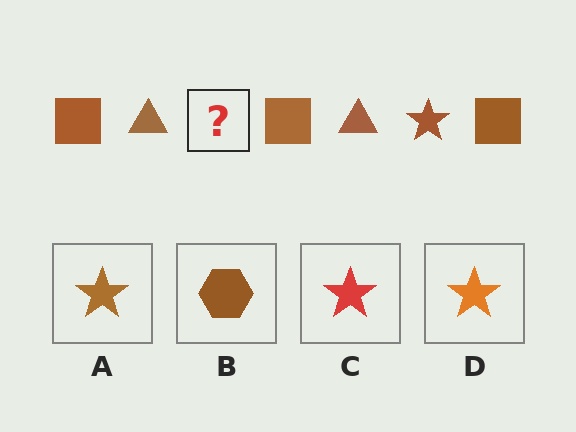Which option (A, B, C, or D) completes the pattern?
A.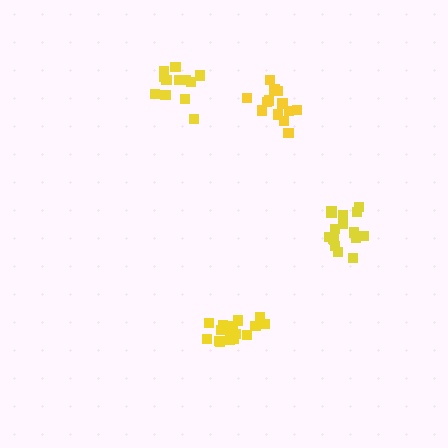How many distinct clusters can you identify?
There are 4 distinct clusters.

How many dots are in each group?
Group 1: 17 dots, Group 2: 13 dots, Group 3: 16 dots, Group 4: 12 dots (58 total).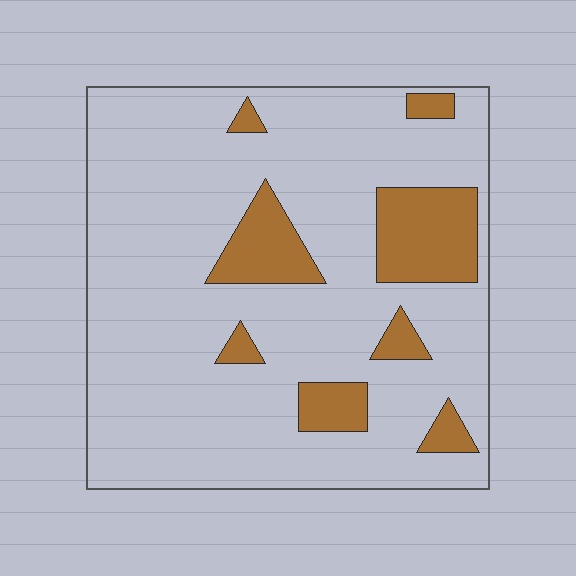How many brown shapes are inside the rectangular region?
8.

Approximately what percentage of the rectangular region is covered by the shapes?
Approximately 15%.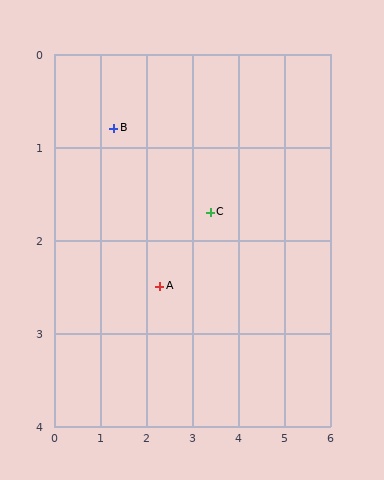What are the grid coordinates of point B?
Point B is at approximately (1.3, 0.8).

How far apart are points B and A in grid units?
Points B and A are about 2.0 grid units apart.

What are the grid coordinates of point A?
Point A is at approximately (2.3, 2.5).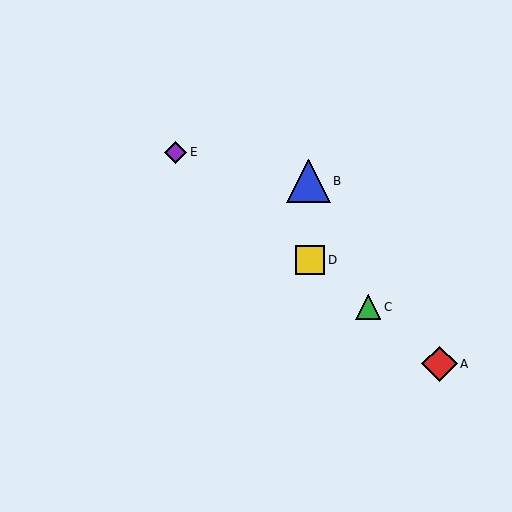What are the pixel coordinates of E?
Object E is at (176, 152).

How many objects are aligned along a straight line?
4 objects (A, C, D, E) are aligned along a straight line.